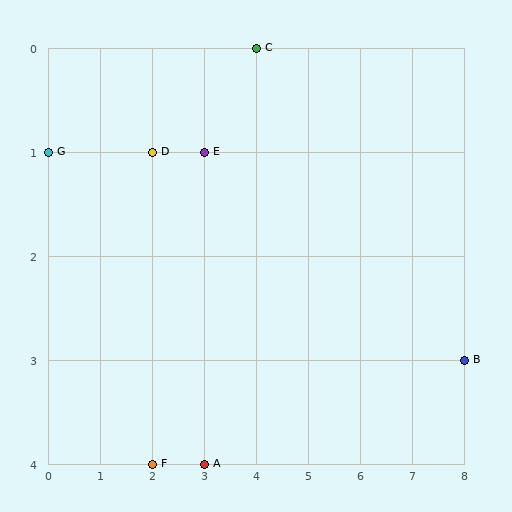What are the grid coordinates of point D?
Point D is at grid coordinates (2, 1).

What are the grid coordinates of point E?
Point E is at grid coordinates (3, 1).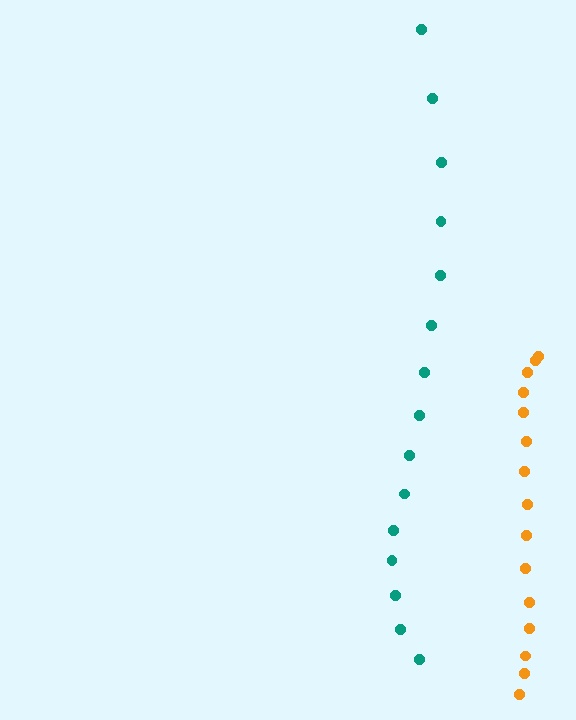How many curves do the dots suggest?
There are 2 distinct paths.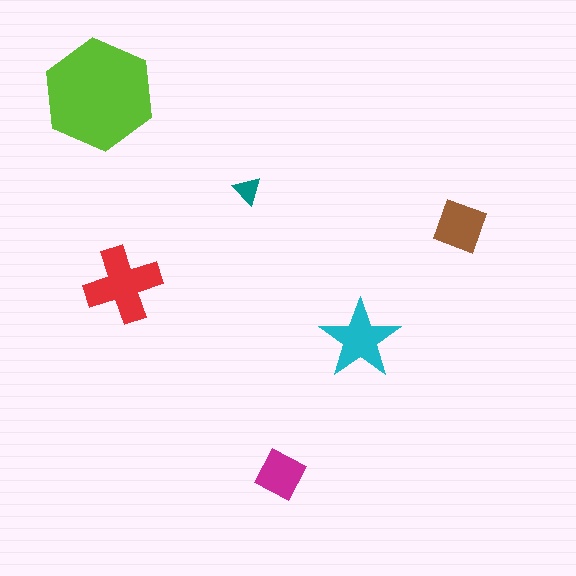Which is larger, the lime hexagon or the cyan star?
The lime hexagon.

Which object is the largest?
The lime hexagon.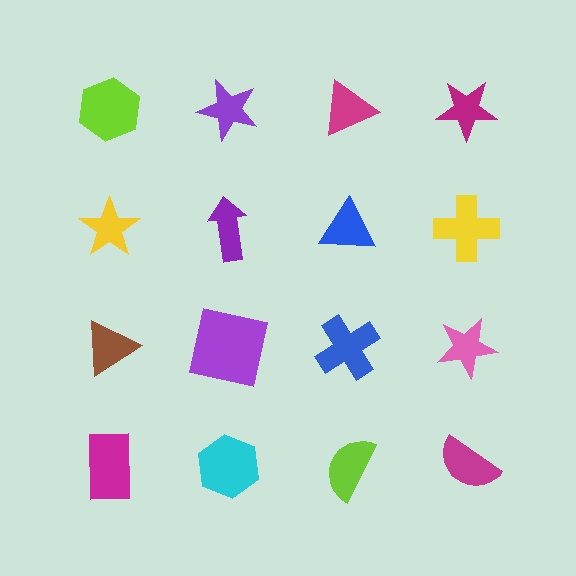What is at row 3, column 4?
A pink star.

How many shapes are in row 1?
4 shapes.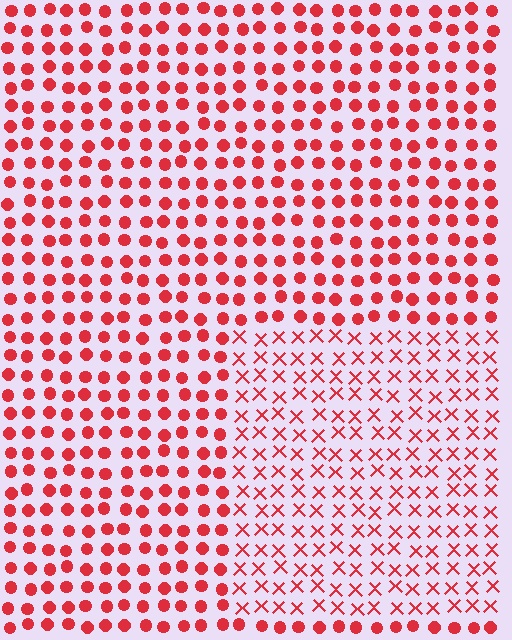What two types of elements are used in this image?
The image uses X marks inside the rectangle region and circles outside it.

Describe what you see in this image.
The image is filled with small red elements arranged in a uniform grid. A rectangle-shaped region contains X marks, while the surrounding area contains circles. The boundary is defined purely by the change in element shape.